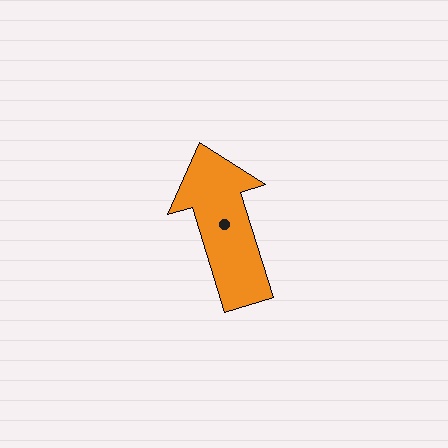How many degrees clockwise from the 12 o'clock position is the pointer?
Approximately 343 degrees.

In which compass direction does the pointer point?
North.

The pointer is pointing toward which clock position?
Roughly 11 o'clock.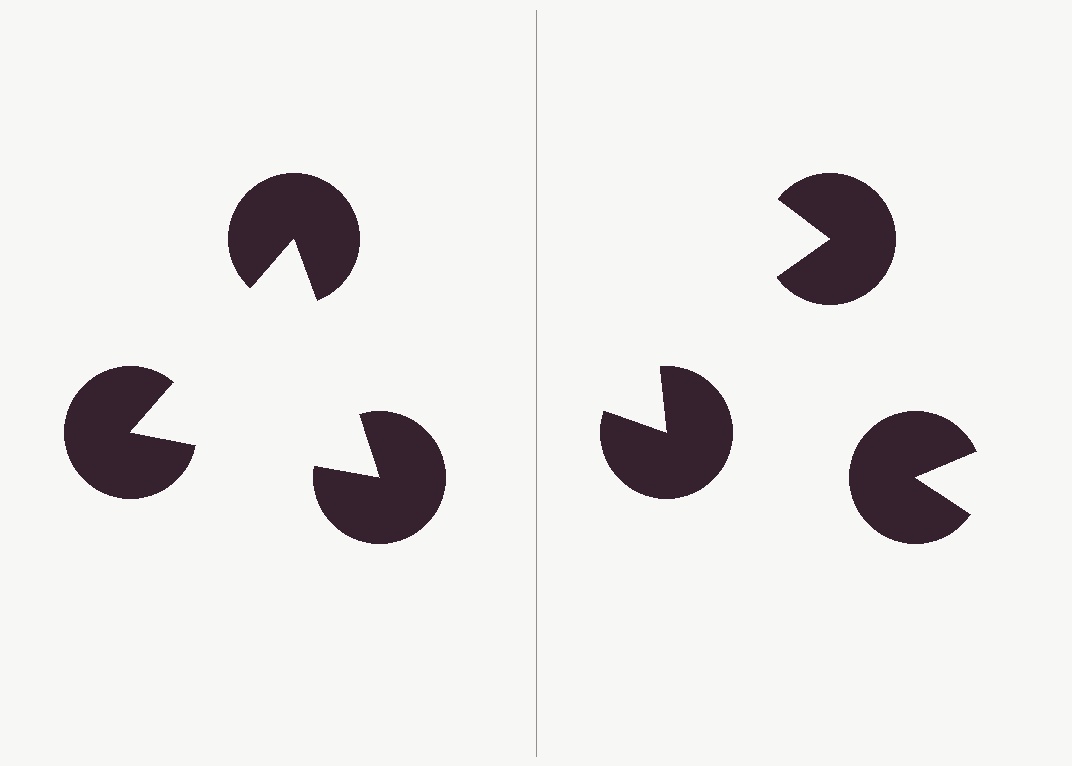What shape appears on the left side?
An illusory triangle.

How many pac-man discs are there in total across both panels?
6 — 3 on each side.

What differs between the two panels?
The pac-man discs are positioned identically on both sides; only the wedge orientations differ. On the left they align to a triangle; on the right they are misaligned.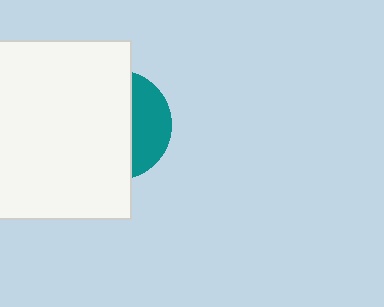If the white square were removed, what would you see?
You would see the complete teal circle.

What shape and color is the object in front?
The object in front is a white square.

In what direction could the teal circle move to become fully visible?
The teal circle could move right. That would shift it out from behind the white square entirely.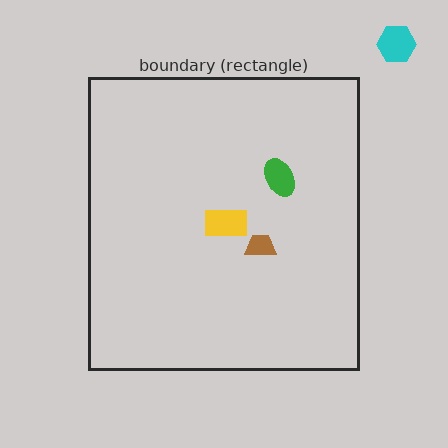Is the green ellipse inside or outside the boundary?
Inside.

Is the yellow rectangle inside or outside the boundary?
Inside.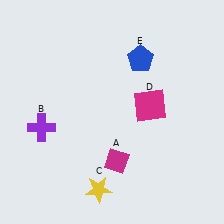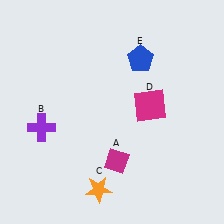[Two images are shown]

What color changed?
The star (C) changed from yellow in Image 1 to orange in Image 2.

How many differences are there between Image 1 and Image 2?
There is 1 difference between the two images.